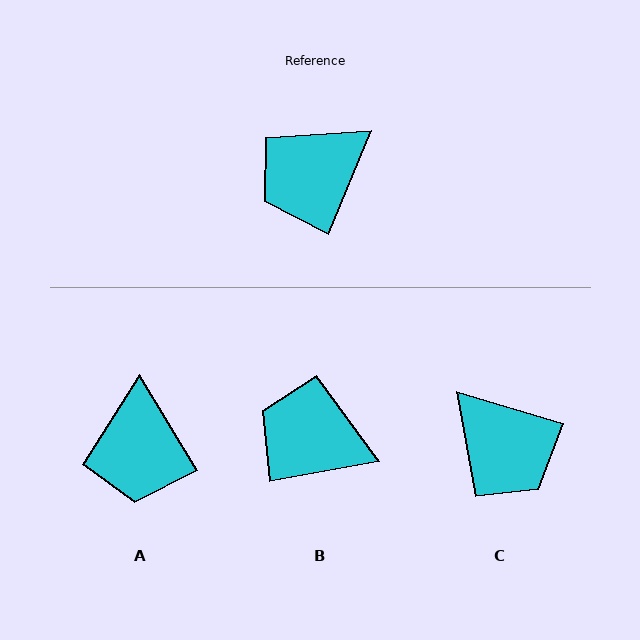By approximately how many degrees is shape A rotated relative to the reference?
Approximately 54 degrees counter-clockwise.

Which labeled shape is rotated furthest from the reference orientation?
C, about 96 degrees away.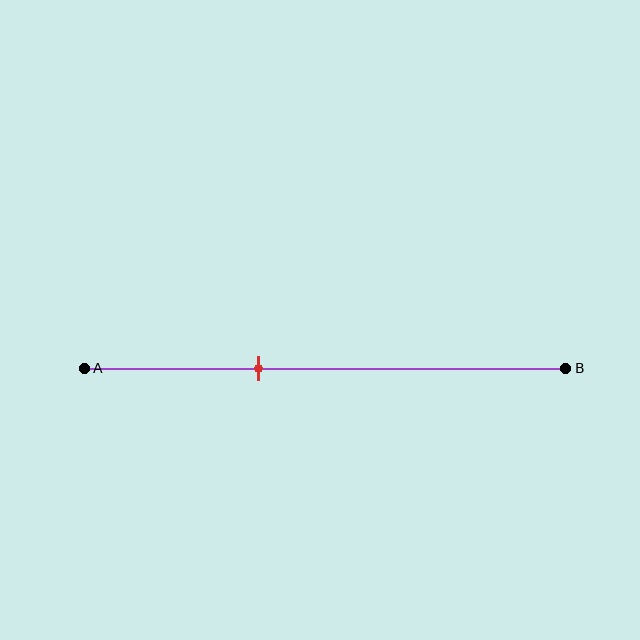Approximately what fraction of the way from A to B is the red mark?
The red mark is approximately 35% of the way from A to B.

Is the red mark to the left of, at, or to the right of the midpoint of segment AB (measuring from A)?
The red mark is to the left of the midpoint of segment AB.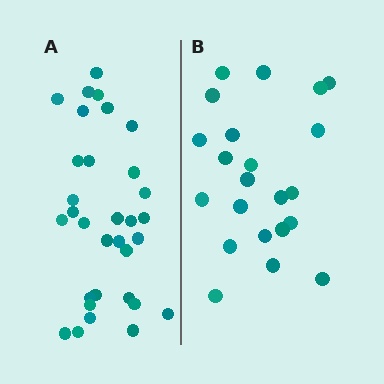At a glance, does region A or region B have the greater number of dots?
Region A (the left region) has more dots.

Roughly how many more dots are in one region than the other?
Region A has roughly 10 or so more dots than region B.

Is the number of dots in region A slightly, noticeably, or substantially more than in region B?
Region A has substantially more. The ratio is roughly 1.5 to 1.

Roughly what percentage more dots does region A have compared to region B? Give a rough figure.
About 45% more.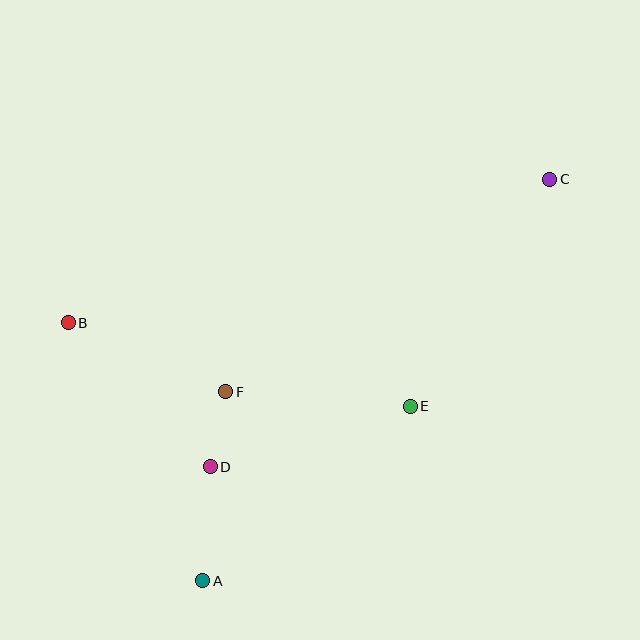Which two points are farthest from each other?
Points A and C are farthest from each other.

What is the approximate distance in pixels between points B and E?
The distance between B and E is approximately 352 pixels.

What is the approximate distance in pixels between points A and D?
The distance between A and D is approximately 114 pixels.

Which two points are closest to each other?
Points D and F are closest to each other.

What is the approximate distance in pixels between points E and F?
The distance between E and F is approximately 185 pixels.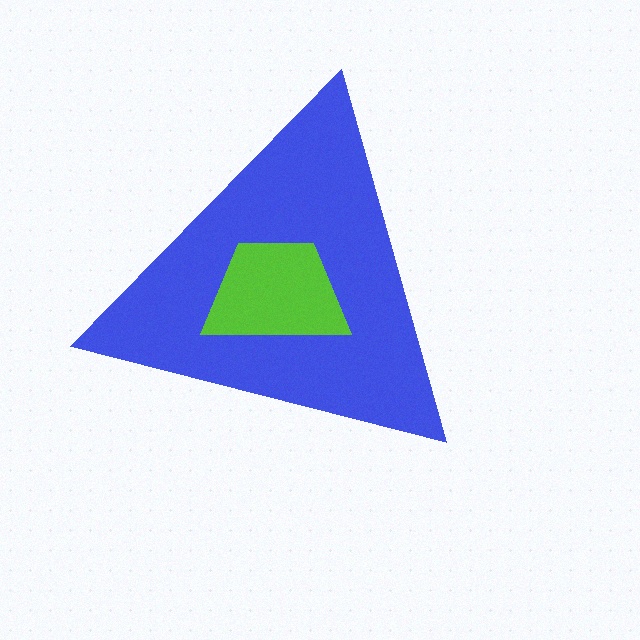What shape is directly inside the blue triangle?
The lime trapezoid.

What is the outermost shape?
The blue triangle.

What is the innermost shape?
The lime trapezoid.